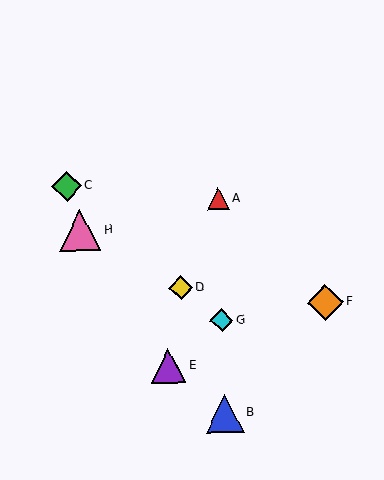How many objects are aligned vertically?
3 objects (A, B, G) are aligned vertically.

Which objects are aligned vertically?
Objects A, B, G are aligned vertically.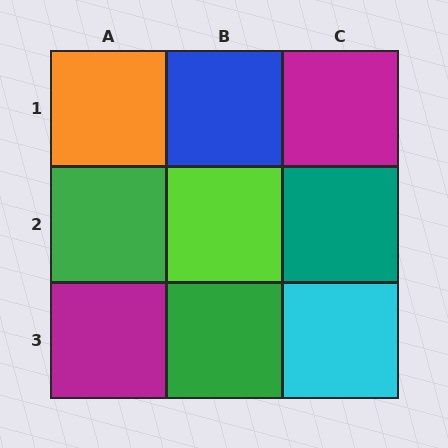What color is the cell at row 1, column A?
Orange.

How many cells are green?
2 cells are green.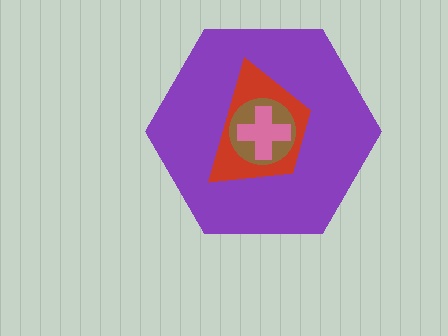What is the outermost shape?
The purple hexagon.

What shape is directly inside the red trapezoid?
The brown circle.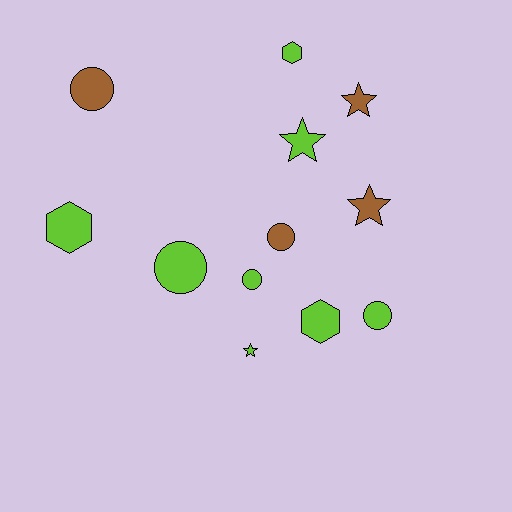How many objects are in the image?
There are 12 objects.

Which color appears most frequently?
Lime, with 8 objects.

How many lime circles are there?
There are 3 lime circles.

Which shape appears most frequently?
Circle, with 5 objects.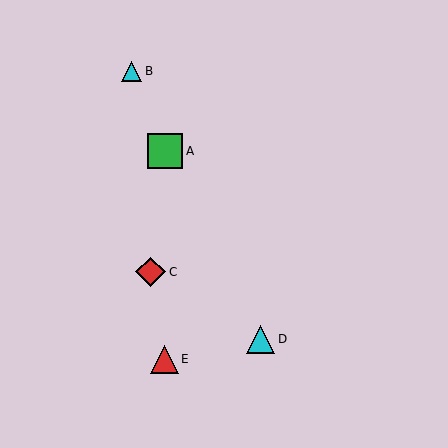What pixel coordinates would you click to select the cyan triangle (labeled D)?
Click at (261, 339) to select the cyan triangle D.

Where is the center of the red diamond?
The center of the red diamond is at (151, 272).